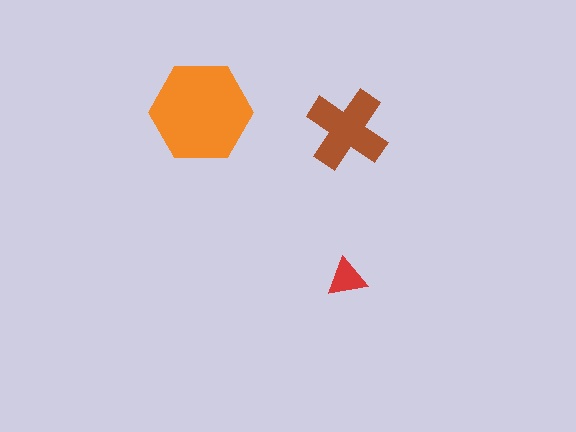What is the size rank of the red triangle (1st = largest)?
3rd.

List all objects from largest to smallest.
The orange hexagon, the brown cross, the red triangle.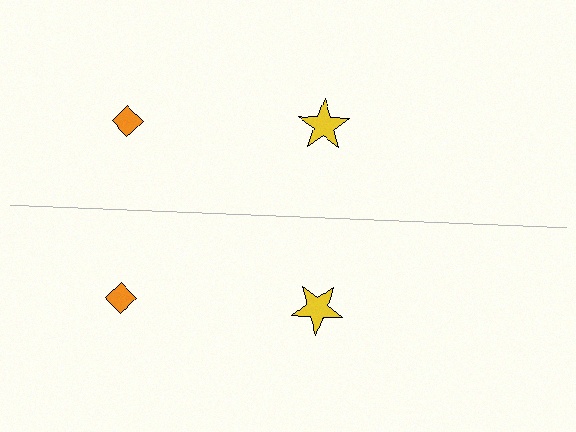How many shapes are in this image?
There are 4 shapes in this image.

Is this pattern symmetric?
Yes, this pattern has bilateral (reflection) symmetry.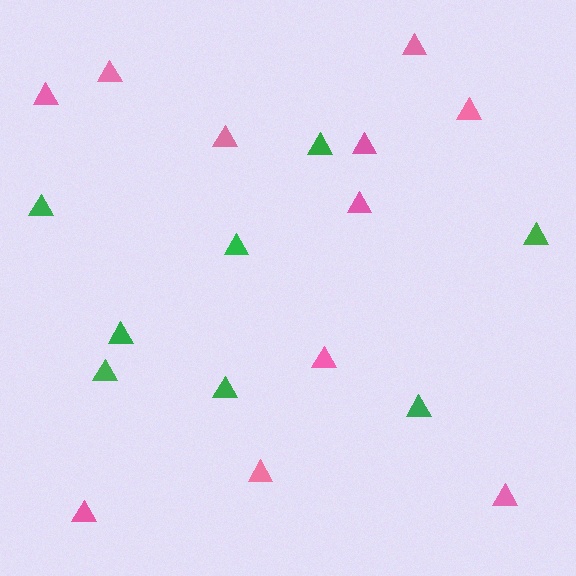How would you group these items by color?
There are 2 groups: one group of pink triangles (11) and one group of green triangles (8).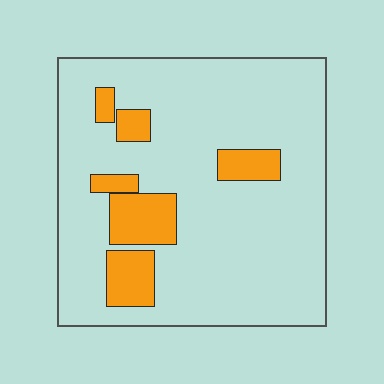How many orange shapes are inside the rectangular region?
6.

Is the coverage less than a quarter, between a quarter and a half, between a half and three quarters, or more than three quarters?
Less than a quarter.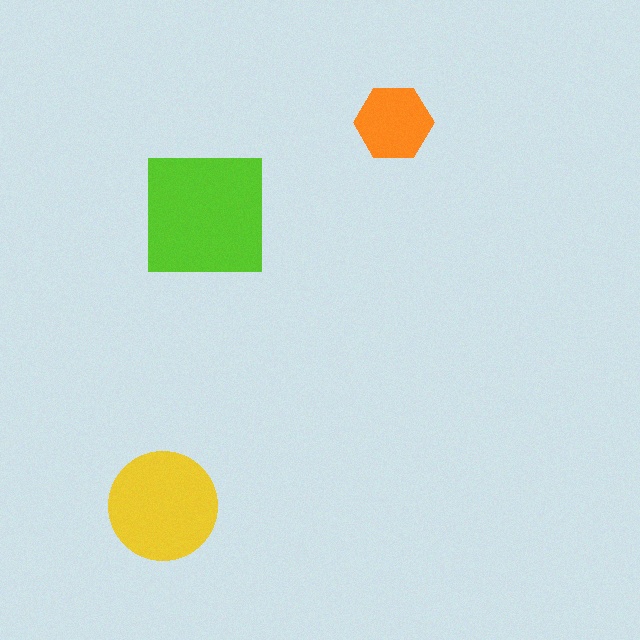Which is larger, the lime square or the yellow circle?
The lime square.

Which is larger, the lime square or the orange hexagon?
The lime square.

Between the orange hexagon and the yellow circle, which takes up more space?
The yellow circle.